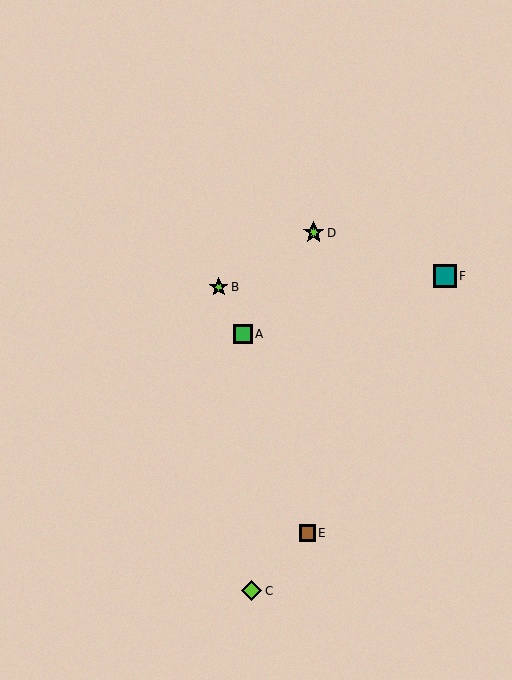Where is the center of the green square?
The center of the green square is at (243, 334).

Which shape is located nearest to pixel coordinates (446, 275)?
The teal square (labeled F) at (445, 276) is nearest to that location.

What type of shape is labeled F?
Shape F is a teal square.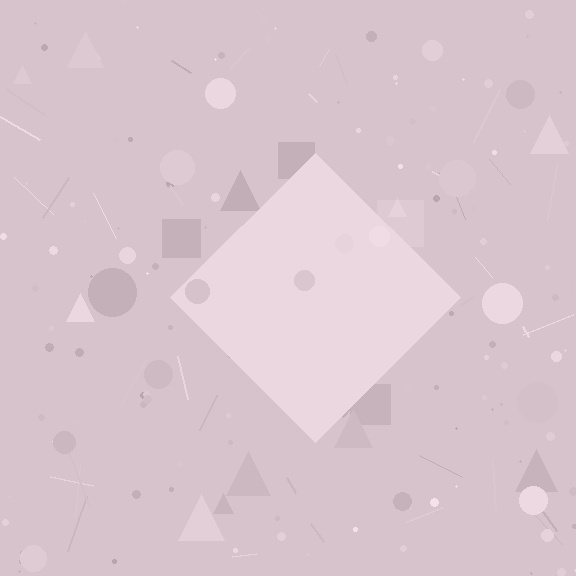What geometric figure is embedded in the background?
A diamond is embedded in the background.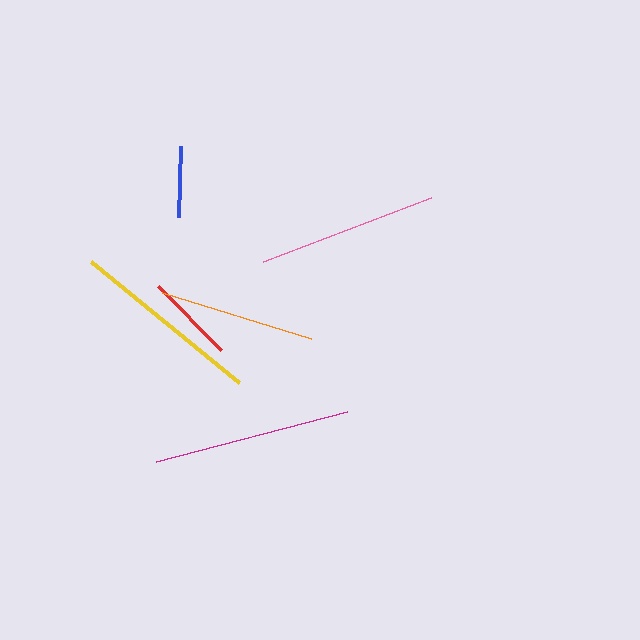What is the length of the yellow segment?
The yellow segment is approximately 191 pixels long.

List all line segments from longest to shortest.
From longest to shortest: magenta, yellow, pink, orange, red, blue.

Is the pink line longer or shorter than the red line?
The pink line is longer than the red line.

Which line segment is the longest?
The magenta line is the longest at approximately 197 pixels.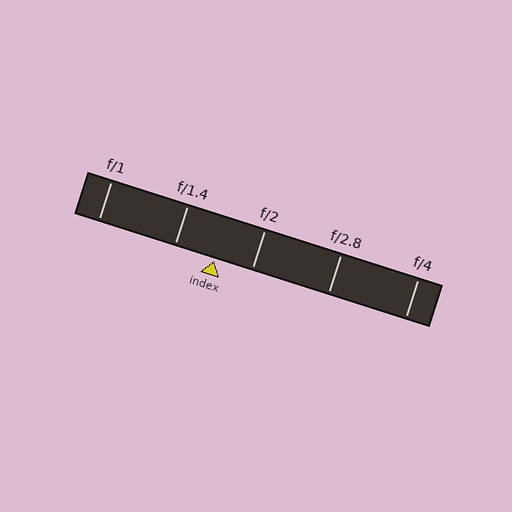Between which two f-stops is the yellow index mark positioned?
The index mark is between f/1.4 and f/2.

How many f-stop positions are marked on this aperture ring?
There are 5 f-stop positions marked.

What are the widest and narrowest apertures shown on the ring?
The widest aperture shown is f/1 and the narrowest is f/4.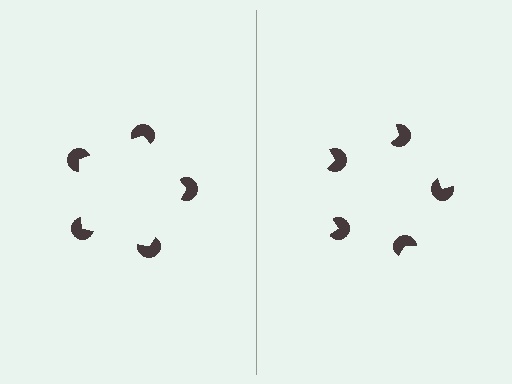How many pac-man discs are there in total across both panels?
10 — 5 on each side.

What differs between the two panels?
The pac-man discs are positioned identically on both sides; only the wedge orientations differ. On the left they align to a pentagon; on the right they are misaligned.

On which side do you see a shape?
An illusory pentagon appears on the left side. On the right side the wedge cuts are rotated, so no coherent shape forms.